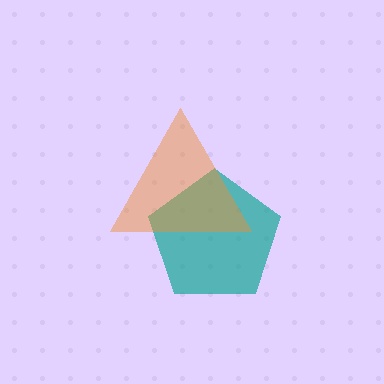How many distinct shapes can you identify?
There are 2 distinct shapes: a teal pentagon, an orange triangle.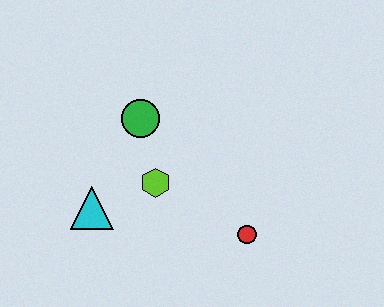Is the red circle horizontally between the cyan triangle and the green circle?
No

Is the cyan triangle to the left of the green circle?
Yes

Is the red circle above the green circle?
No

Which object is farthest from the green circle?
The red circle is farthest from the green circle.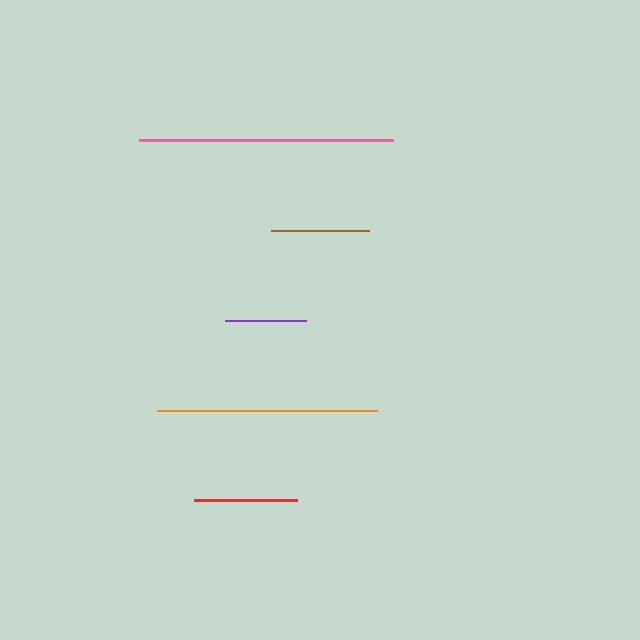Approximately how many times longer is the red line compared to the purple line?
The red line is approximately 1.3 times the length of the purple line.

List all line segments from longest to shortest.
From longest to shortest: pink, orange, red, brown, purple.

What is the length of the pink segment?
The pink segment is approximately 254 pixels long.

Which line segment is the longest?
The pink line is the longest at approximately 254 pixels.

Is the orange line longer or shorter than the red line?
The orange line is longer than the red line.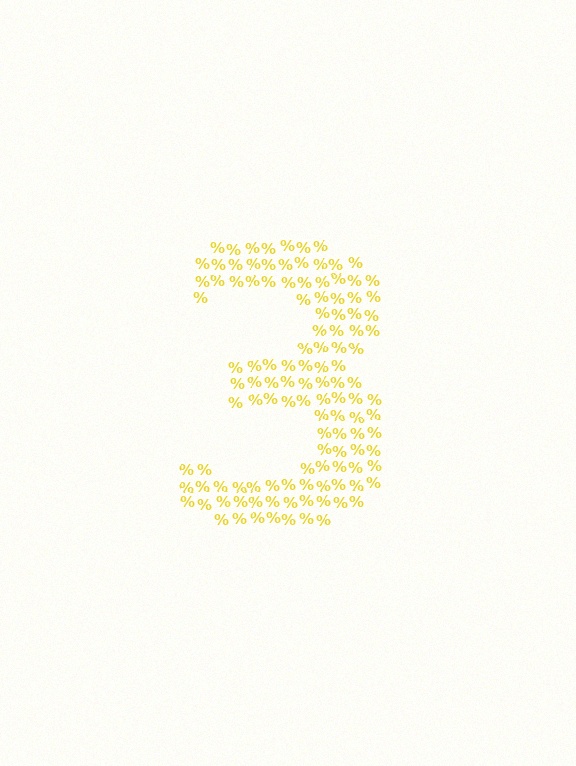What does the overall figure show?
The overall figure shows the digit 3.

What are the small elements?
The small elements are percent signs.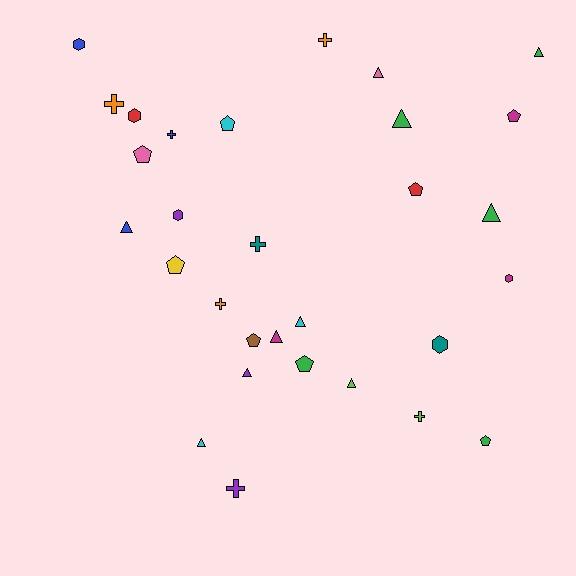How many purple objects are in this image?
There are 3 purple objects.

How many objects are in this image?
There are 30 objects.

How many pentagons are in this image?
There are 8 pentagons.